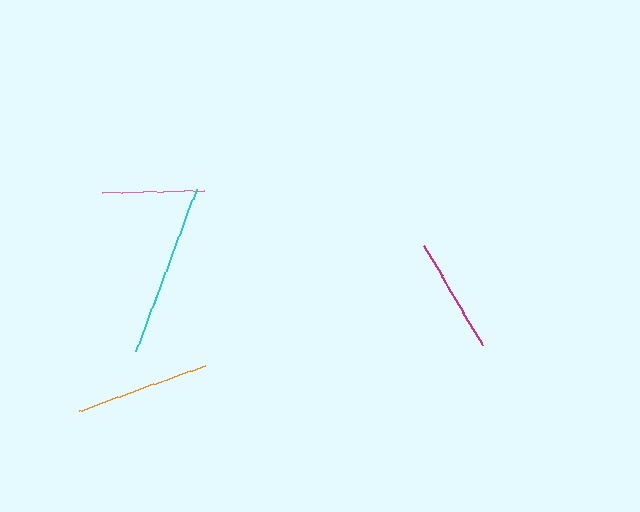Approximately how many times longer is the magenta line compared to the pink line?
The magenta line is approximately 1.1 times the length of the pink line.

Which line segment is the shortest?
The pink line is the shortest at approximately 102 pixels.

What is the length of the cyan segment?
The cyan segment is approximately 173 pixels long.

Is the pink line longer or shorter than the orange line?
The orange line is longer than the pink line.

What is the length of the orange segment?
The orange segment is approximately 134 pixels long.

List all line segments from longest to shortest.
From longest to shortest: cyan, orange, magenta, pink.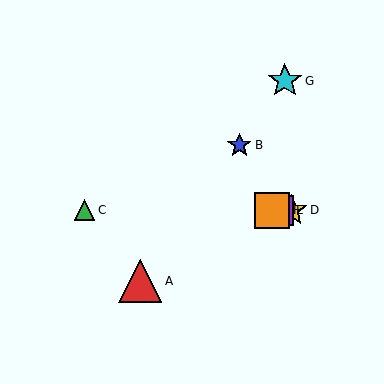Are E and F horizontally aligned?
Yes, both are at y≈210.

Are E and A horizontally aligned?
No, E is at y≈210 and A is at y≈281.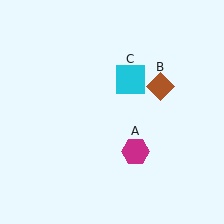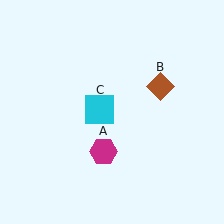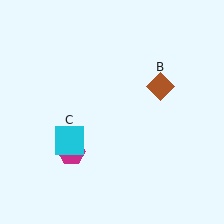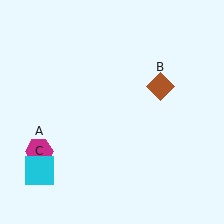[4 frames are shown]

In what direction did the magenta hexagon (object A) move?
The magenta hexagon (object A) moved left.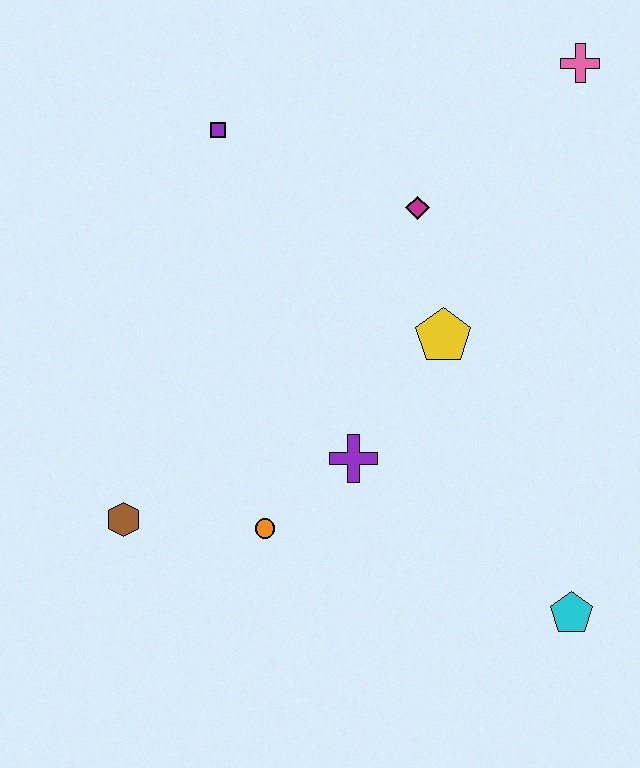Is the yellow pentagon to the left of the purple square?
No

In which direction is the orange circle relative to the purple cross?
The orange circle is to the left of the purple cross.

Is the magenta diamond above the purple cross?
Yes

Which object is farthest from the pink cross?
The brown hexagon is farthest from the pink cross.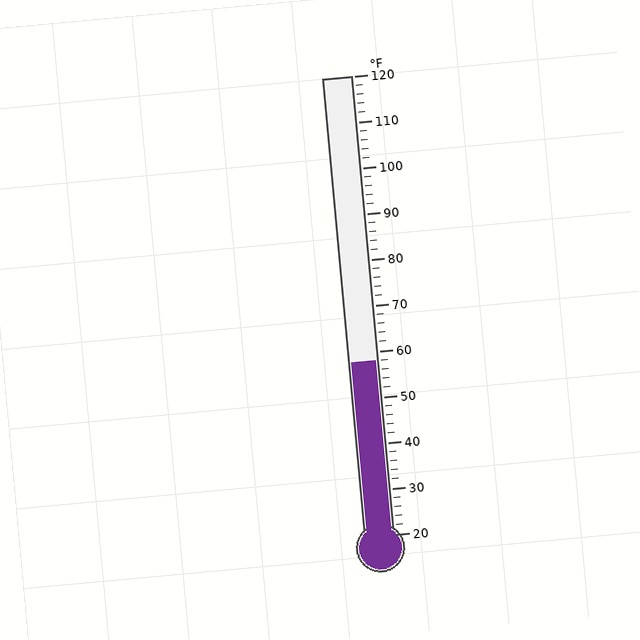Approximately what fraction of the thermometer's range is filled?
The thermometer is filled to approximately 40% of its range.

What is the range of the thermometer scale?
The thermometer scale ranges from 20°F to 120°F.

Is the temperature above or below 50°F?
The temperature is above 50°F.